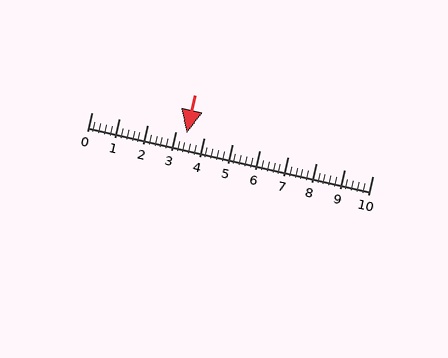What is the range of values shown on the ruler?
The ruler shows values from 0 to 10.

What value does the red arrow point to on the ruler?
The red arrow points to approximately 3.4.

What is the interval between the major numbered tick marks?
The major tick marks are spaced 1 units apart.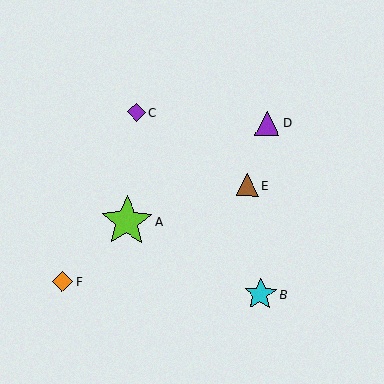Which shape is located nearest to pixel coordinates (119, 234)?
The lime star (labeled A) at (127, 221) is nearest to that location.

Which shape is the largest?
The lime star (labeled A) is the largest.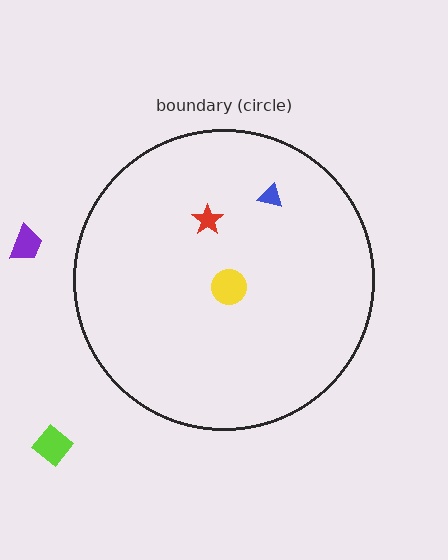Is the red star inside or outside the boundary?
Inside.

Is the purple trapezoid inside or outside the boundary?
Outside.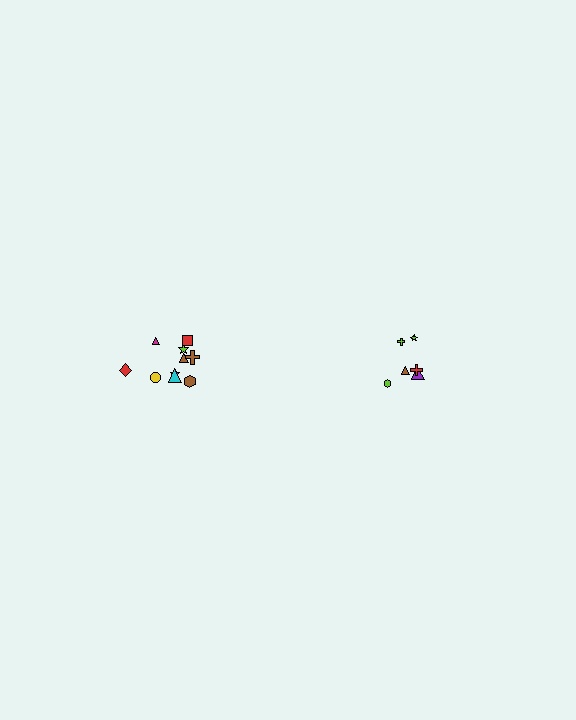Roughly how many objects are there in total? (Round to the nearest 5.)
Roughly 15 objects in total.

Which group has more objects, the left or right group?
The left group.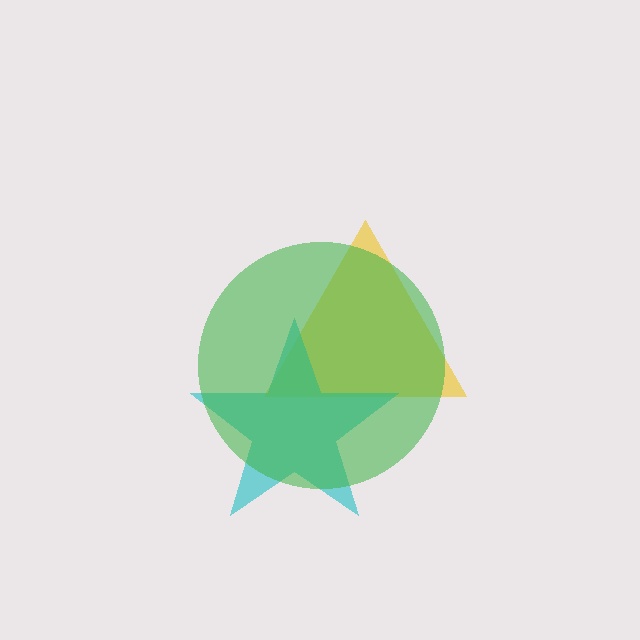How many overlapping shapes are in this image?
There are 3 overlapping shapes in the image.